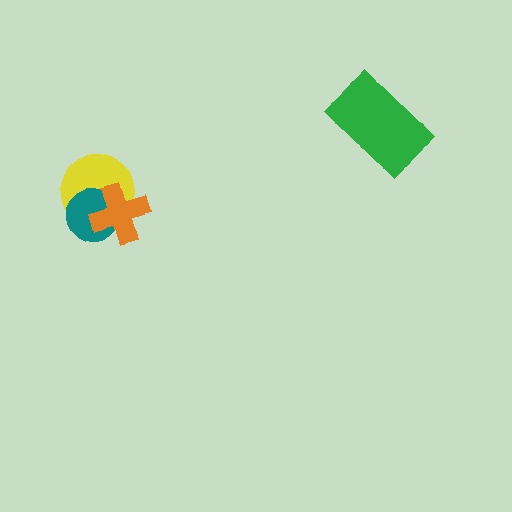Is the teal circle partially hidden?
Yes, it is partially covered by another shape.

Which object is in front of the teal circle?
The orange cross is in front of the teal circle.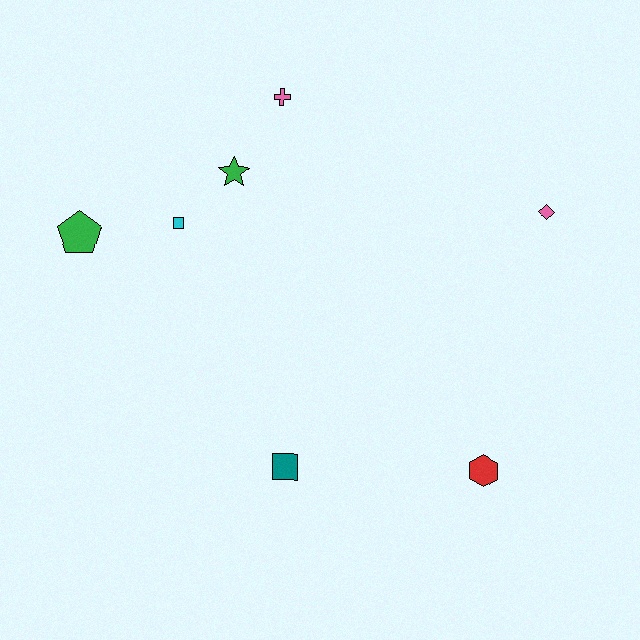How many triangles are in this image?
There are no triangles.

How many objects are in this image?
There are 7 objects.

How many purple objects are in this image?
There are no purple objects.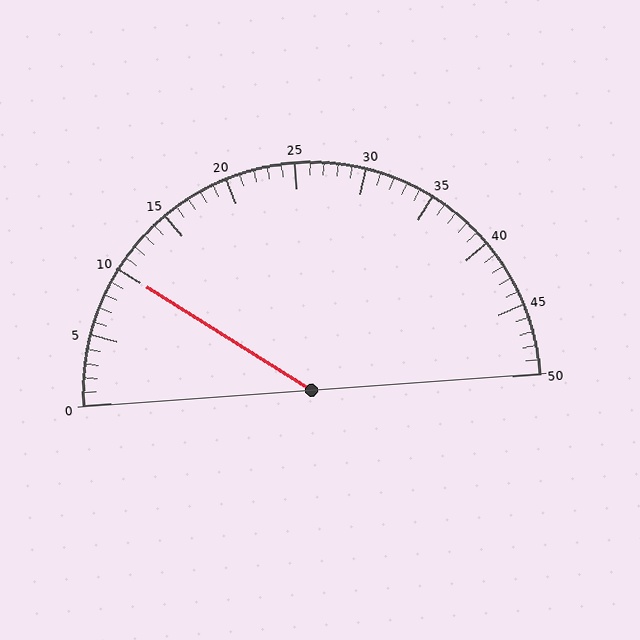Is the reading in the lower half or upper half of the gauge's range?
The reading is in the lower half of the range (0 to 50).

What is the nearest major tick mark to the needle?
The nearest major tick mark is 10.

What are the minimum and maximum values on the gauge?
The gauge ranges from 0 to 50.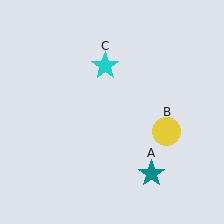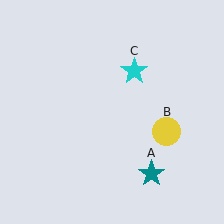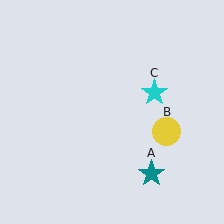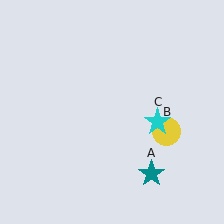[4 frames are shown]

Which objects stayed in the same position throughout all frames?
Teal star (object A) and yellow circle (object B) remained stationary.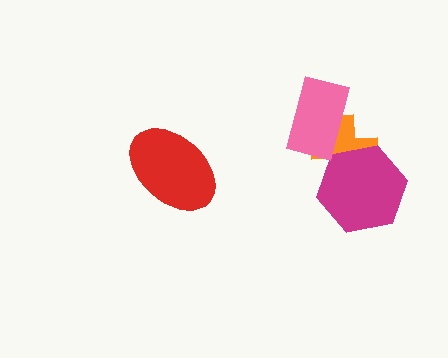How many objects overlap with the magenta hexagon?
1 object overlaps with the magenta hexagon.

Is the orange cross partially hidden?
Yes, it is partially covered by another shape.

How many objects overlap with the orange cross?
2 objects overlap with the orange cross.